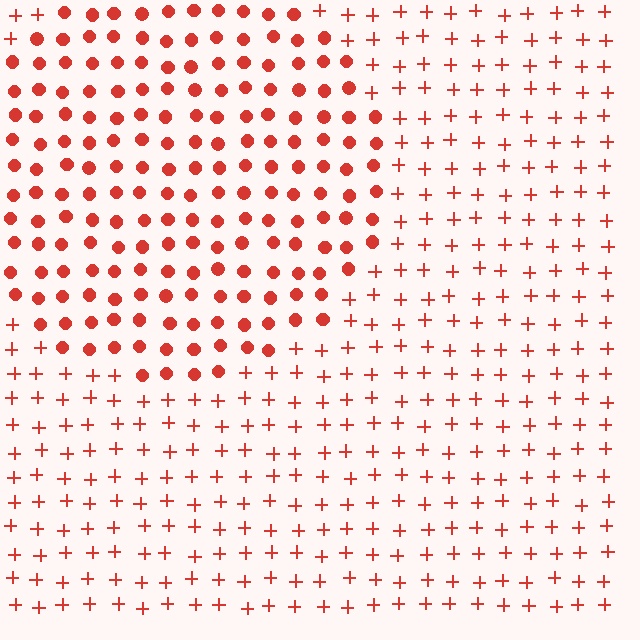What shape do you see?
I see a circle.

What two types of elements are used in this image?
The image uses circles inside the circle region and plus signs outside it.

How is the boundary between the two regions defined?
The boundary is defined by a change in element shape: circles inside vs. plus signs outside. All elements share the same color and spacing.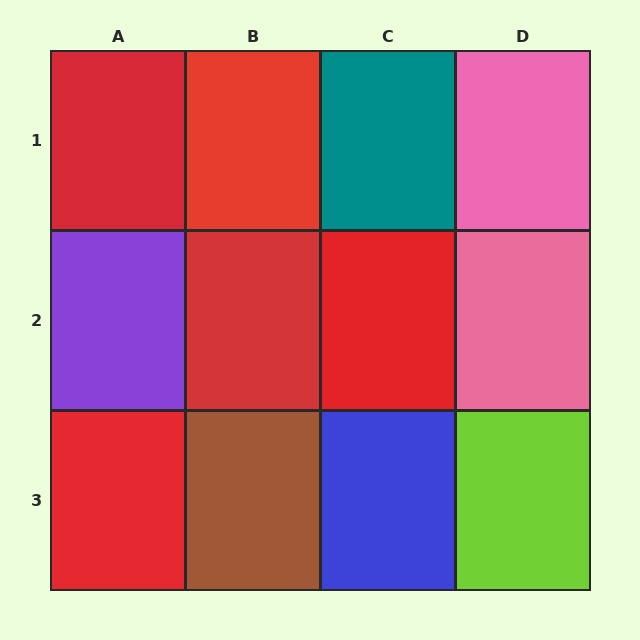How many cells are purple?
1 cell is purple.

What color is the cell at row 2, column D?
Pink.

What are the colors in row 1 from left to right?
Red, red, teal, pink.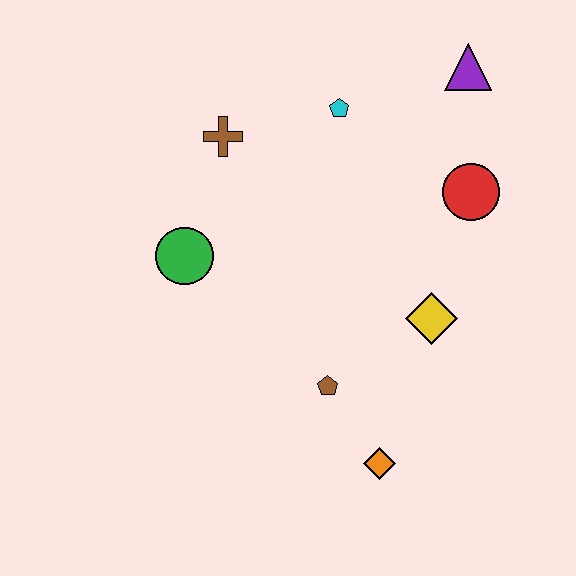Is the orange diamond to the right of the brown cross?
Yes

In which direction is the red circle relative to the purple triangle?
The red circle is below the purple triangle.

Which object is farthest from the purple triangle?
The orange diamond is farthest from the purple triangle.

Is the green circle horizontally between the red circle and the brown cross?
No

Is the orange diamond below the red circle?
Yes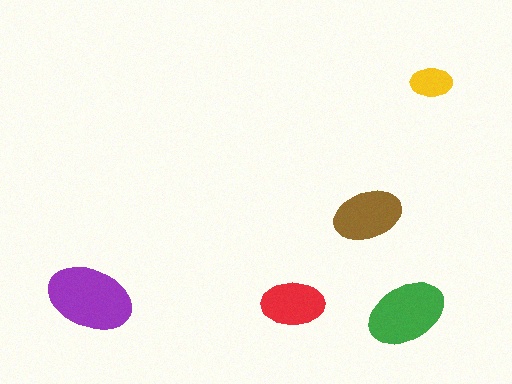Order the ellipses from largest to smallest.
the purple one, the green one, the brown one, the red one, the yellow one.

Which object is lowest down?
The green ellipse is bottommost.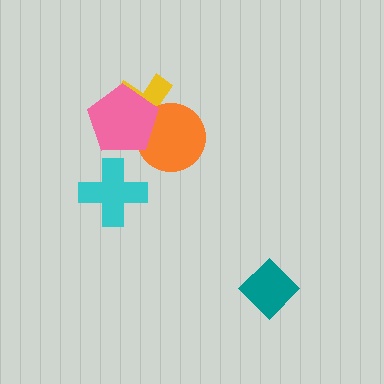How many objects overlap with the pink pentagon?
2 objects overlap with the pink pentagon.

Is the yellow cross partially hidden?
Yes, it is partially covered by another shape.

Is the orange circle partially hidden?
Yes, it is partially covered by another shape.